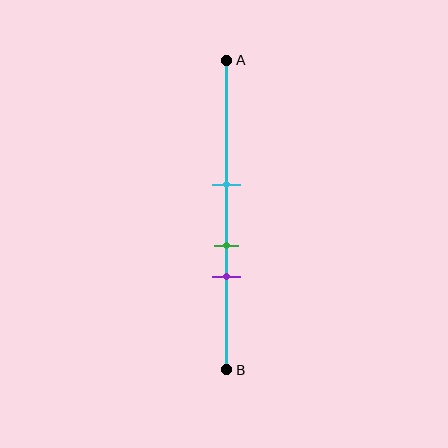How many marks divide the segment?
There are 3 marks dividing the segment.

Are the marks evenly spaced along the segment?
Yes, the marks are approximately evenly spaced.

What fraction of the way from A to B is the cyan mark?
The cyan mark is approximately 40% (0.4) of the way from A to B.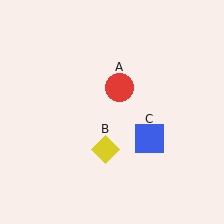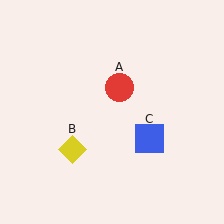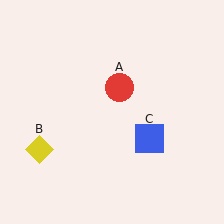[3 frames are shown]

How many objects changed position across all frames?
1 object changed position: yellow diamond (object B).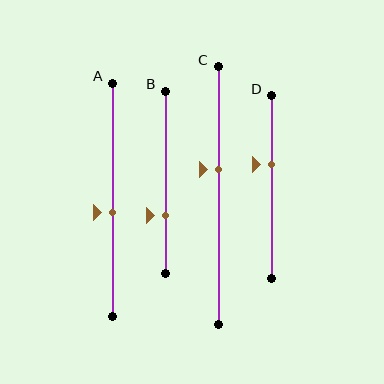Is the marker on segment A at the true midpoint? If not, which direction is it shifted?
No, the marker on segment A is shifted downward by about 5% of the segment length.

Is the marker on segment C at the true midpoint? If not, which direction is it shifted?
No, the marker on segment C is shifted upward by about 10% of the segment length.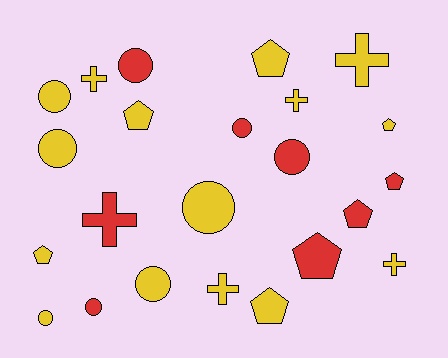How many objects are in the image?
There are 23 objects.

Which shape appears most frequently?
Circle, with 9 objects.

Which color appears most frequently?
Yellow, with 15 objects.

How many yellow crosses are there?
There are 5 yellow crosses.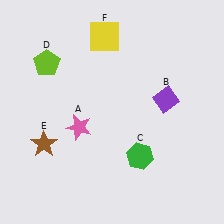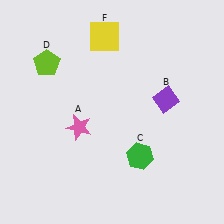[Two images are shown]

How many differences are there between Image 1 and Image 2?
There is 1 difference between the two images.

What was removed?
The brown star (E) was removed in Image 2.